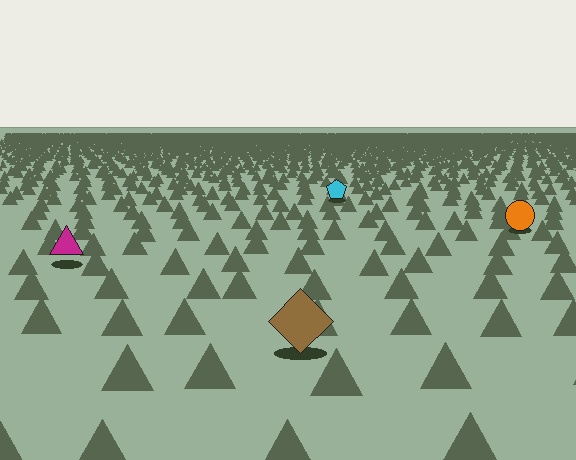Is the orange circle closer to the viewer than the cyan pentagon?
Yes. The orange circle is closer — you can tell from the texture gradient: the ground texture is coarser near it.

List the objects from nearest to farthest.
From nearest to farthest: the brown diamond, the magenta triangle, the orange circle, the cyan pentagon.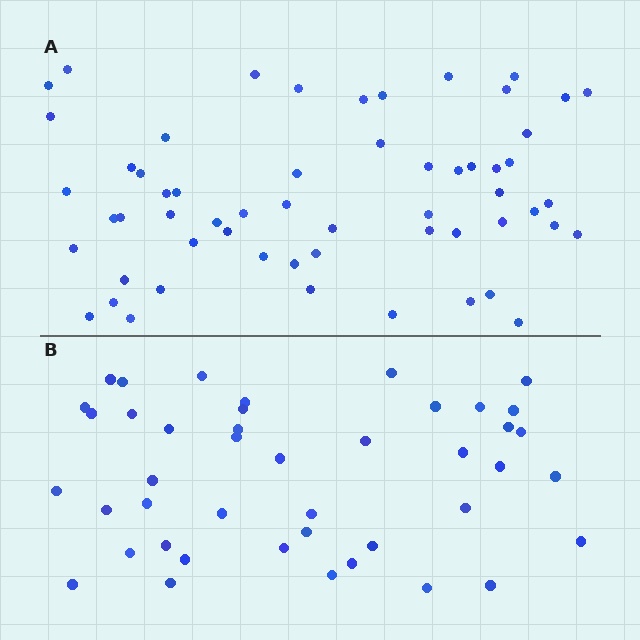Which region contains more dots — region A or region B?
Region A (the top region) has more dots.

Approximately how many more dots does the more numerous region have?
Region A has approximately 15 more dots than region B.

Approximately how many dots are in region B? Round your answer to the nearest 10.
About 40 dots. (The exact count is 43, which rounds to 40.)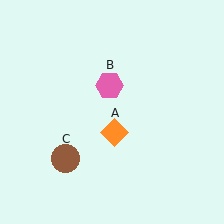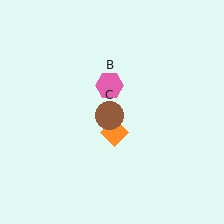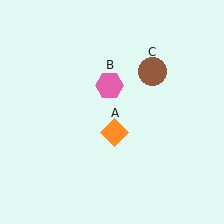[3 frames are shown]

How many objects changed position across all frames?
1 object changed position: brown circle (object C).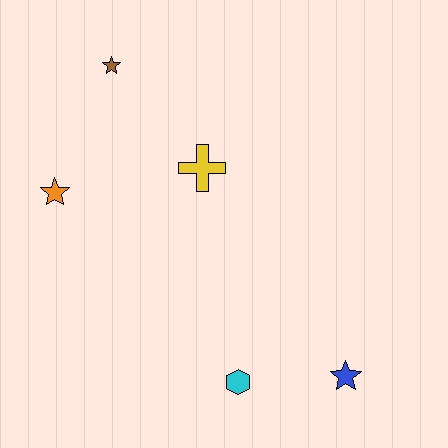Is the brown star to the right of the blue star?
No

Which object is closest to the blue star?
The cyan hexagon is closest to the blue star.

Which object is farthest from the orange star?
The blue star is farthest from the orange star.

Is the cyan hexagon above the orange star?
No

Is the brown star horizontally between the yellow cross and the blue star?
No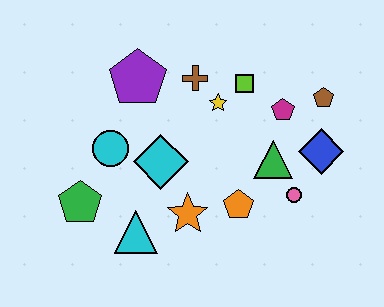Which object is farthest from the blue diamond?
The green pentagon is farthest from the blue diamond.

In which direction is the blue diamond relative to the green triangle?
The blue diamond is to the right of the green triangle.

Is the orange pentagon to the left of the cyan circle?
No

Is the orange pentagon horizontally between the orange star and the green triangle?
Yes